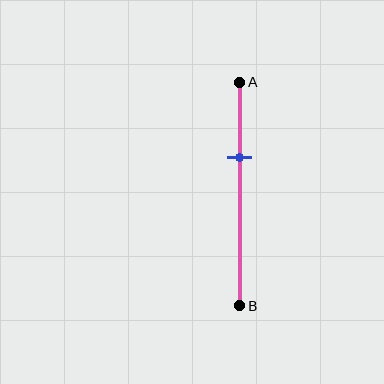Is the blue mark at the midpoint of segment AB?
No, the mark is at about 35% from A, not at the 50% midpoint.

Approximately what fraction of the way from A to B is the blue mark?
The blue mark is approximately 35% of the way from A to B.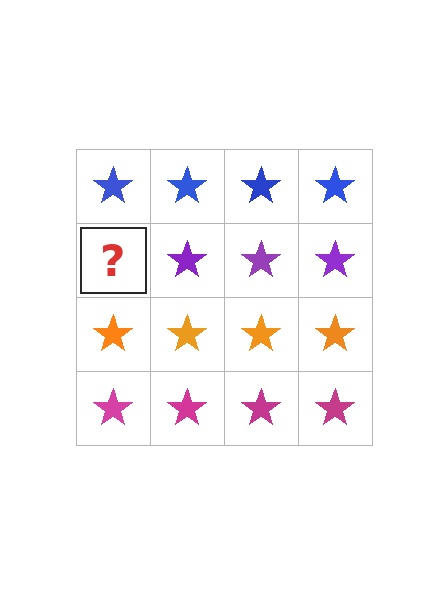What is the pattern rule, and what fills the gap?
The rule is that each row has a consistent color. The gap should be filled with a purple star.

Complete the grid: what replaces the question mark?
The question mark should be replaced with a purple star.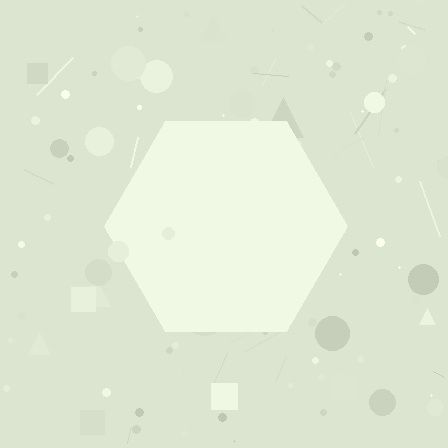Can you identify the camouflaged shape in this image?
The camouflaged shape is a hexagon.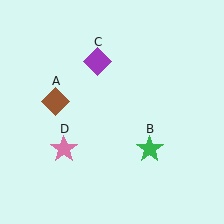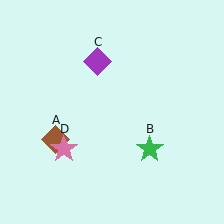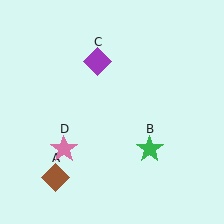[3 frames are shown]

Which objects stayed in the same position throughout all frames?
Green star (object B) and purple diamond (object C) and pink star (object D) remained stationary.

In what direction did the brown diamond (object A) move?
The brown diamond (object A) moved down.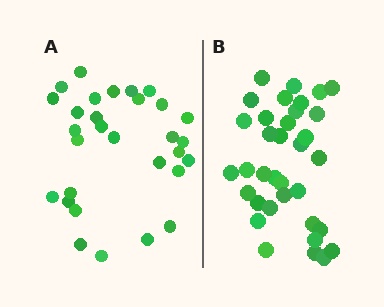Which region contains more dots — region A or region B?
Region B (the right region) has more dots.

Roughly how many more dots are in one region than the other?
Region B has about 5 more dots than region A.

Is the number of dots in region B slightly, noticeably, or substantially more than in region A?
Region B has only slightly more — the two regions are fairly close. The ratio is roughly 1.2 to 1.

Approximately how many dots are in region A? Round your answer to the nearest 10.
About 30 dots.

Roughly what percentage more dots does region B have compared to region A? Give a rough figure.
About 15% more.